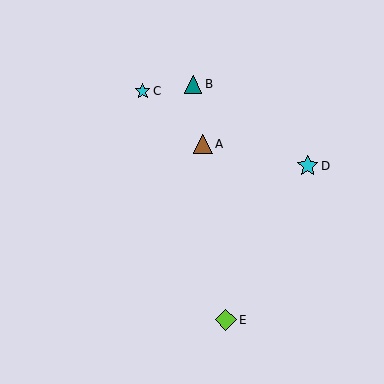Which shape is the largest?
The lime diamond (labeled E) is the largest.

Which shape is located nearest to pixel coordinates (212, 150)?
The brown triangle (labeled A) at (203, 144) is nearest to that location.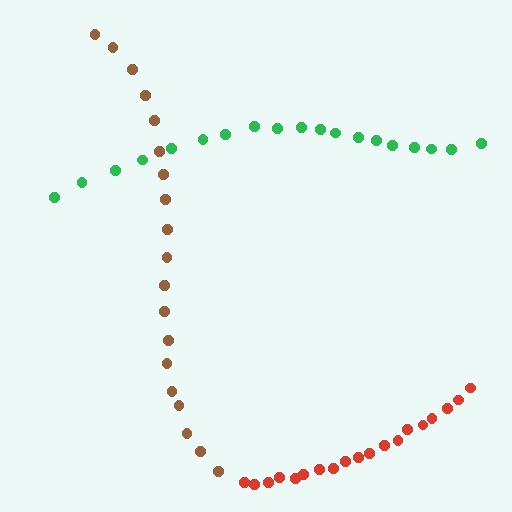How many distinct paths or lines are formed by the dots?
There are 3 distinct paths.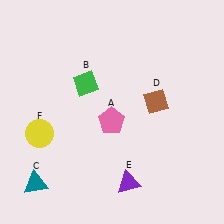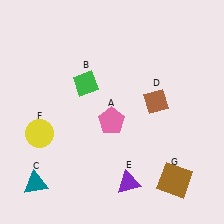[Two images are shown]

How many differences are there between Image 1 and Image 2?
There is 1 difference between the two images.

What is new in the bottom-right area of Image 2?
A brown square (G) was added in the bottom-right area of Image 2.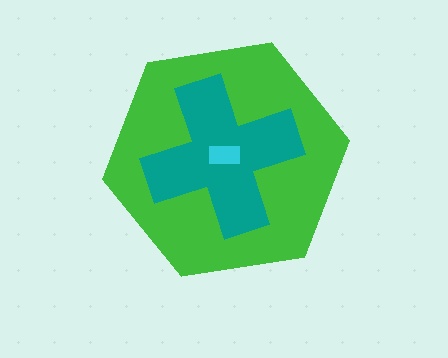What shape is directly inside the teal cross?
The cyan rectangle.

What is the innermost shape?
The cyan rectangle.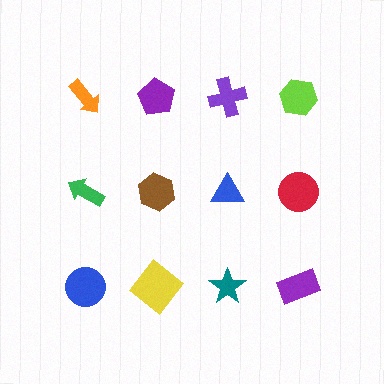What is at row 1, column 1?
An orange arrow.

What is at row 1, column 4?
A lime hexagon.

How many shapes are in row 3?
4 shapes.